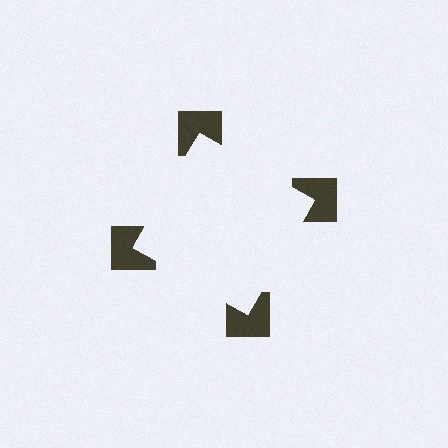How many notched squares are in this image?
There are 4 — one at each vertex of the illusory square.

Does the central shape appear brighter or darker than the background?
It typically appears slightly brighter than the background, even though no actual brightness change is drawn.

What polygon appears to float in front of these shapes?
An illusory square — its edges are inferred from the aligned wedge cuts in the notched squares, not physically drawn.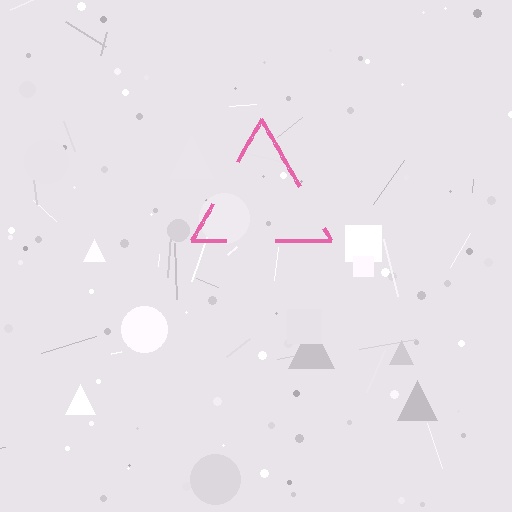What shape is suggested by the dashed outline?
The dashed outline suggests a triangle.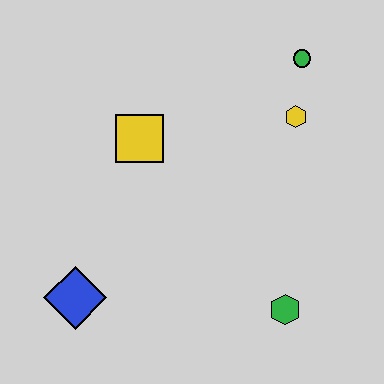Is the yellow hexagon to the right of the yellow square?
Yes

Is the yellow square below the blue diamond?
No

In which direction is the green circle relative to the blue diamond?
The green circle is above the blue diamond.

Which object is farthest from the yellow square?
The green hexagon is farthest from the yellow square.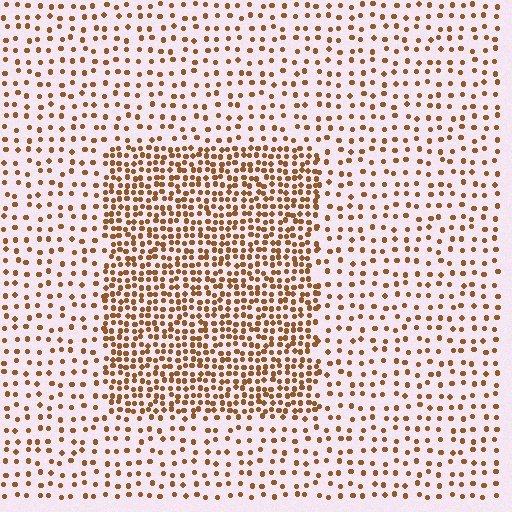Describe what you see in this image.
The image contains small brown elements arranged at two different densities. A rectangle-shaped region is visible where the elements are more densely packed than the surrounding area.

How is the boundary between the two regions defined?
The boundary is defined by a change in element density (approximately 2.4x ratio). All elements are the same color, size, and shape.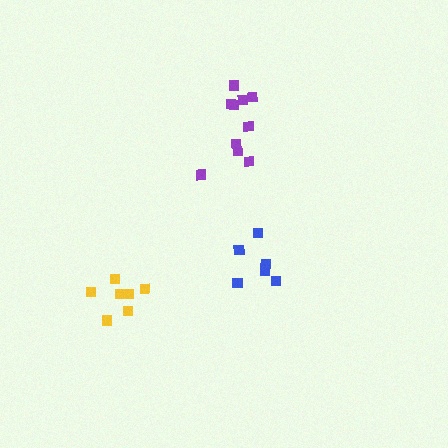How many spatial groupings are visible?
There are 3 spatial groupings.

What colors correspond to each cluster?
The clusters are colored: blue, yellow, purple.